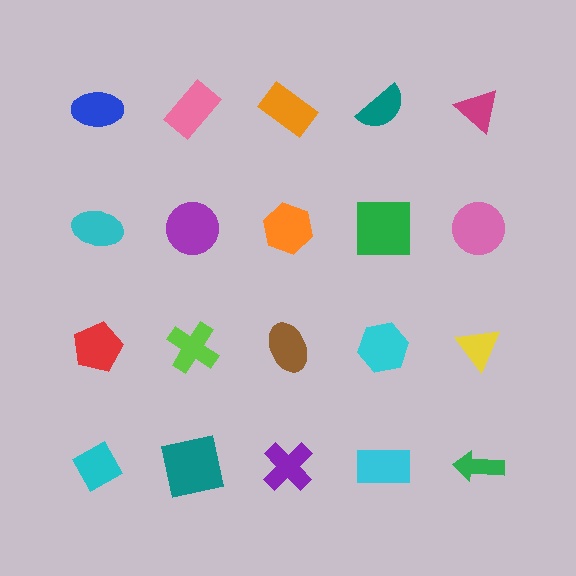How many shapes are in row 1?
5 shapes.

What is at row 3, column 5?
A yellow triangle.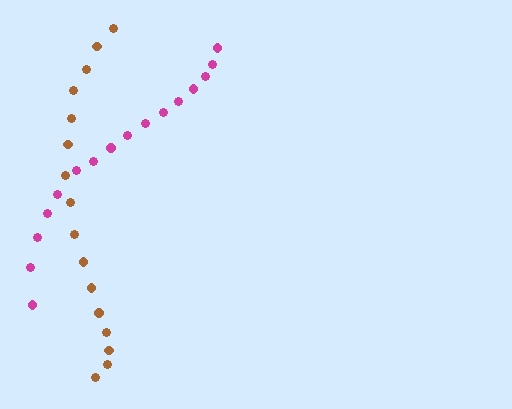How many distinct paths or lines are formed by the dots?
There are 2 distinct paths.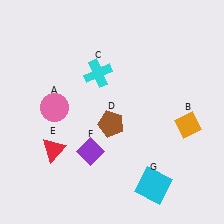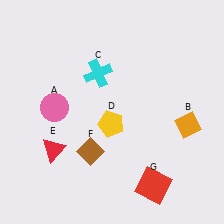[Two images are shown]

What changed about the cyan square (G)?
In Image 1, G is cyan. In Image 2, it changed to red.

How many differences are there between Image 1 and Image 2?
There are 3 differences between the two images.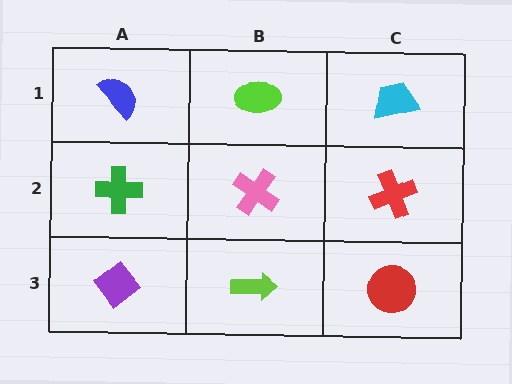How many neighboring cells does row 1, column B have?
3.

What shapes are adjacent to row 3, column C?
A red cross (row 2, column C), a lime arrow (row 3, column B).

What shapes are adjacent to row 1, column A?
A green cross (row 2, column A), a lime ellipse (row 1, column B).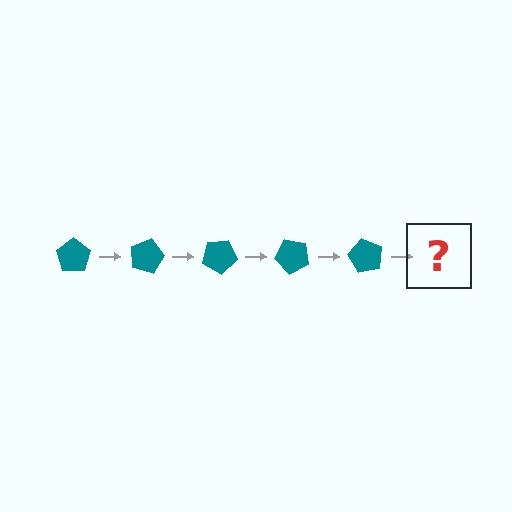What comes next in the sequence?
The next element should be a teal pentagon rotated 75 degrees.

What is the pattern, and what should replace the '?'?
The pattern is that the pentagon rotates 15 degrees each step. The '?' should be a teal pentagon rotated 75 degrees.